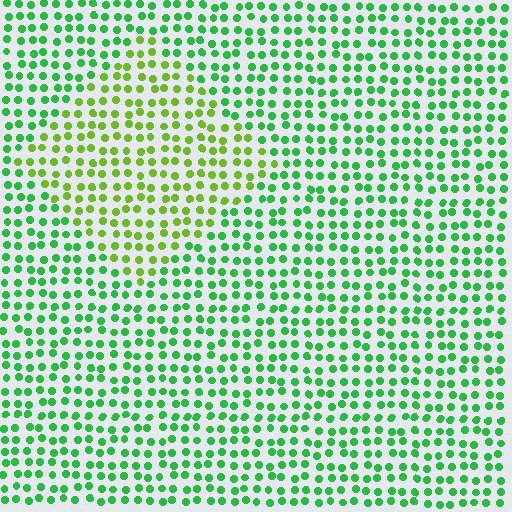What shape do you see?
I see a diamond.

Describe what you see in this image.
The image is filled with small green elements in a uniform arrangement. A diamond-shaped region is visible where the elements are tinted to a slightly different hue, forming a subtle color boundary.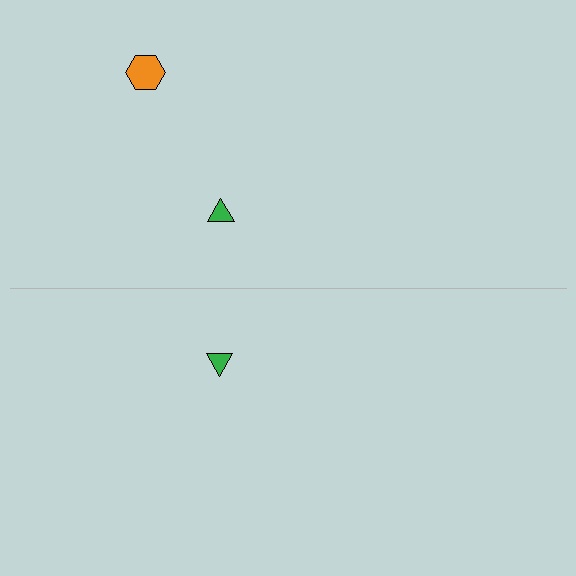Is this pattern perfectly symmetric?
No, the pattern is not perfectly symmetric. A orange hexagon is missing from the bottom side.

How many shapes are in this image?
There are 3 shapes in this image.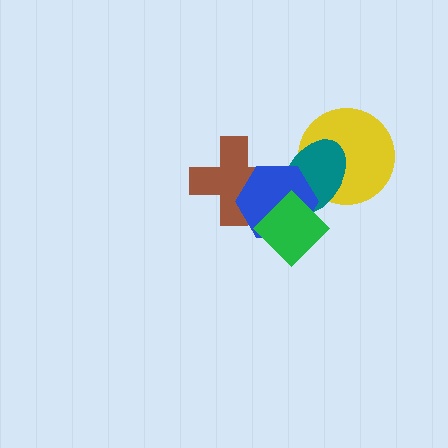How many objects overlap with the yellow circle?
1 object overlaps with the yellow circle.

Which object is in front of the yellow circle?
The teal ellipse is in front of the yellow circle.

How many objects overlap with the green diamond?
2 objects overlap with the green diamond.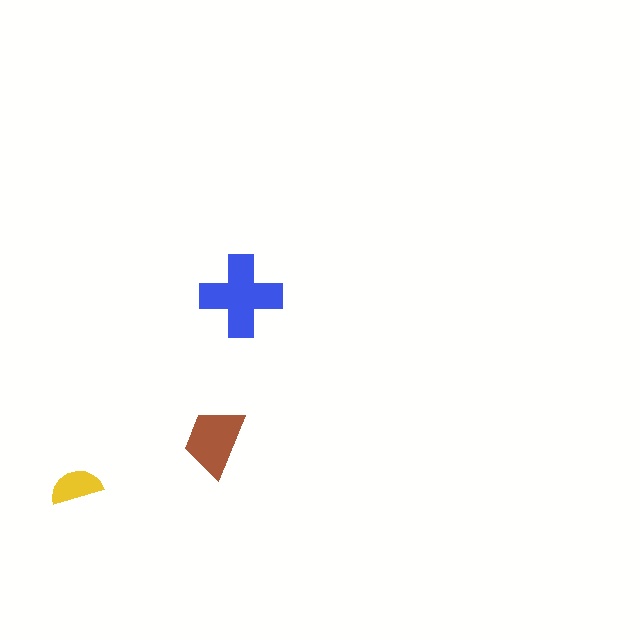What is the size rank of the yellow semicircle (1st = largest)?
3rd.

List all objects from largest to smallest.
The blue cross, the brown trapezoid, the yellow semicircle.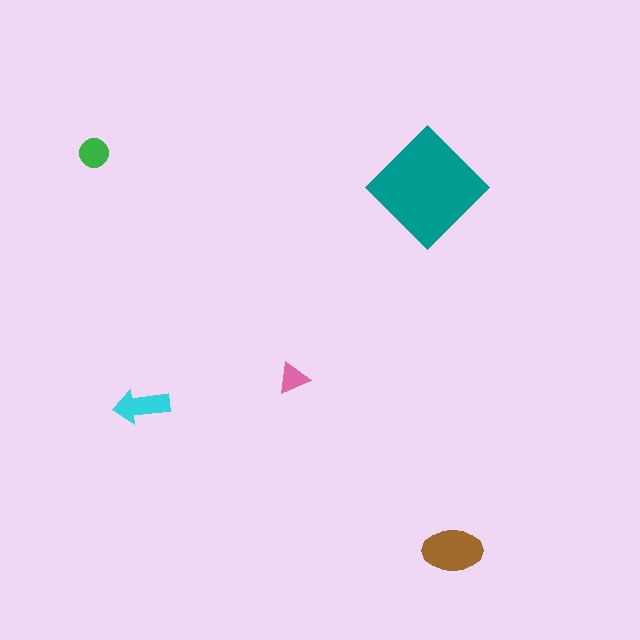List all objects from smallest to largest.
The pink triangle, the green circle, the cyan arrow, the brown ellipse, the teal diamond.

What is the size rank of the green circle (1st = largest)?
4th.